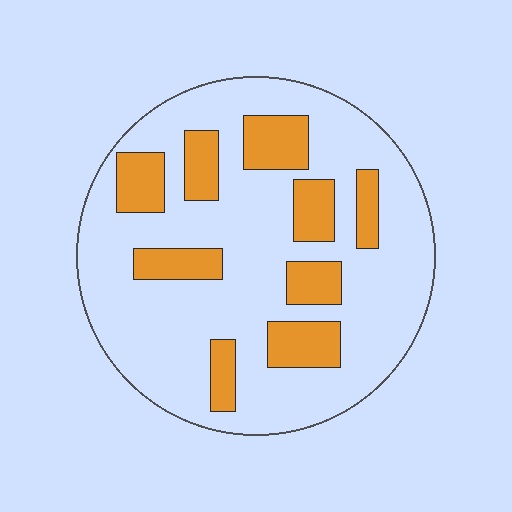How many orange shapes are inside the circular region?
9.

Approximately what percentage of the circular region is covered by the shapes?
Approximately 25%.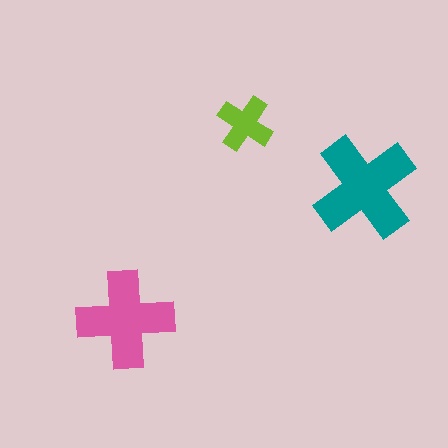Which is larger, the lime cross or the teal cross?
The teal one.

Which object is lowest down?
The pink cross is bottommost.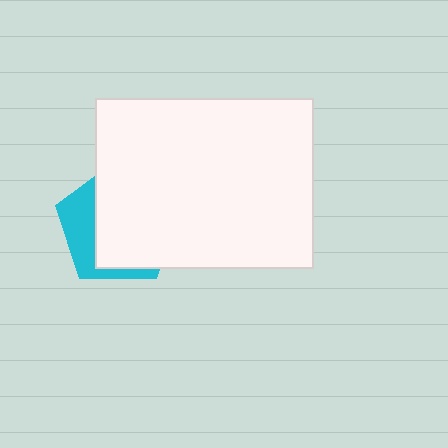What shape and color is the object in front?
The object in front is a white rectangle.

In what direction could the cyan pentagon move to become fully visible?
The cyan pentagon could move left. That would shift it out from behind the white rectangle entirely.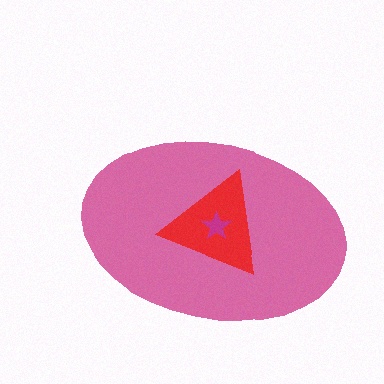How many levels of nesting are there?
3.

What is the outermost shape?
The pink ellipse.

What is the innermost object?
The magenta star.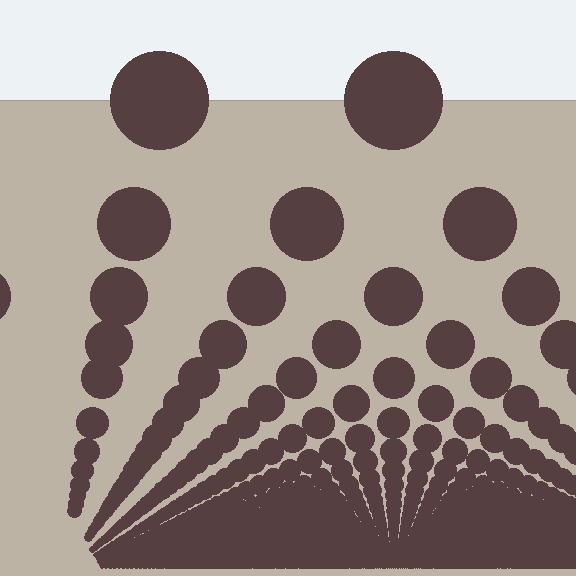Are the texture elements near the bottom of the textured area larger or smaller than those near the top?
Smaller. The gradient is inverted — elements near the bottom are smaller and denser.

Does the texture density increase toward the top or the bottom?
Density increases toward the bottom.